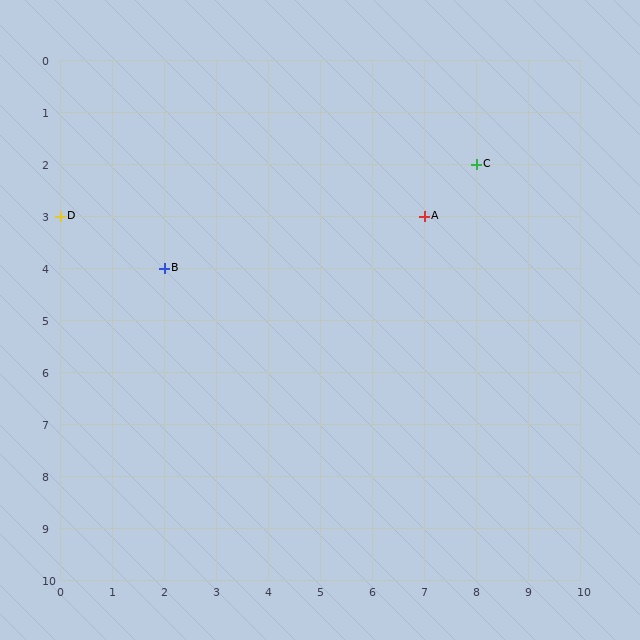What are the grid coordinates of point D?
Point D is at grid coordinates (0, 3).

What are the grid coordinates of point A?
Point A is at grid coordinates (7, 3).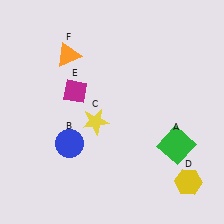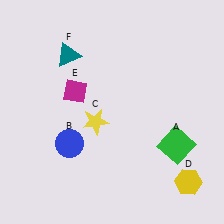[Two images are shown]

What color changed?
The triangle (F) changed from orange in Image 1 to teal in Image 2.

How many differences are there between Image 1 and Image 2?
There is 1 difference between the two images.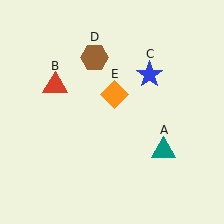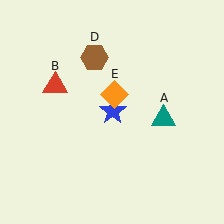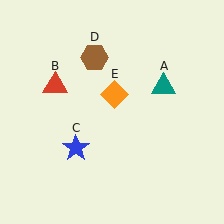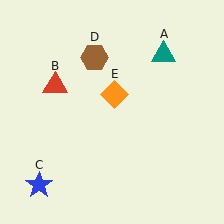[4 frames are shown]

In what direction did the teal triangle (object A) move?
The teal triangle (object A) moved up.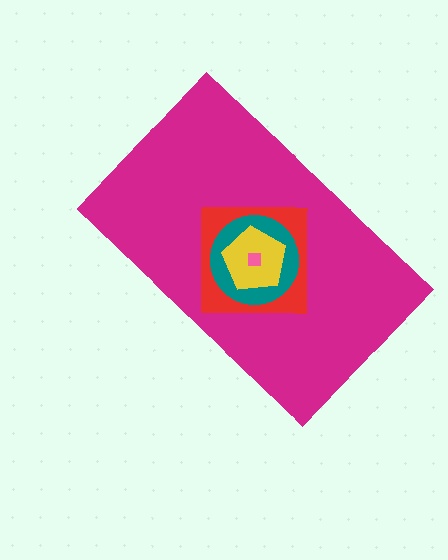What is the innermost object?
The pink square.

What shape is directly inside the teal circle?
The yellow pentagon.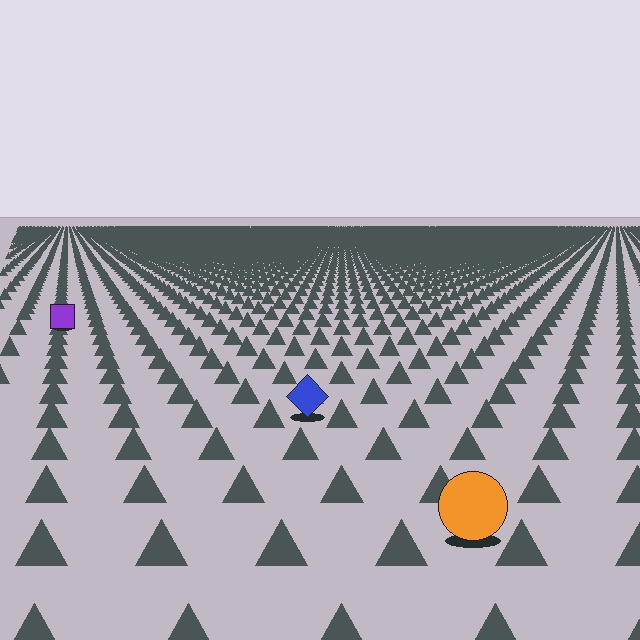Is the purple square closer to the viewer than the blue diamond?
No. The blue diamond is closer — you can tell from the texture gradient: the ground texture is coarser near it.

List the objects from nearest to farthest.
From nearest to farthest: the orange circle, the blue diamond, the purple square.